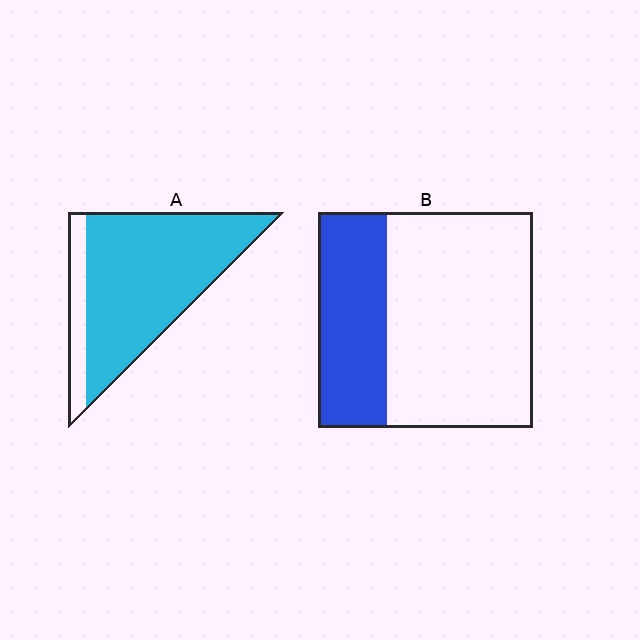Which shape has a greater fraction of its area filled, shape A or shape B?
Shape A.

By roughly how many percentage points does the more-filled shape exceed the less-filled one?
By roughly 50 percentage points (A over B).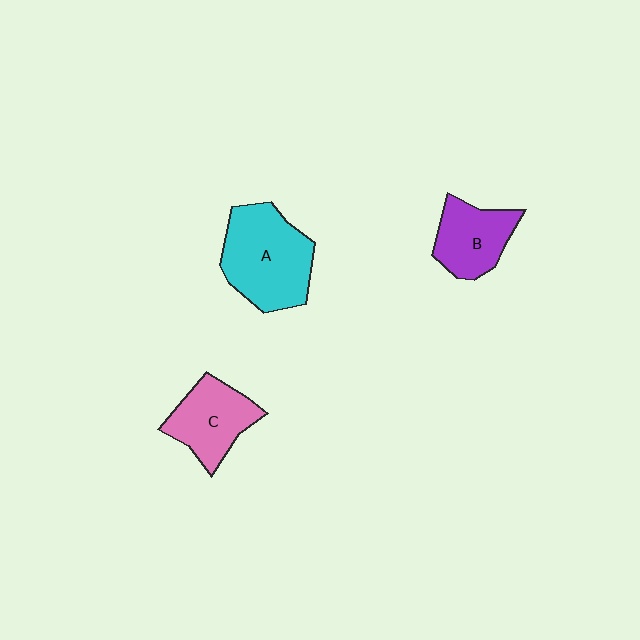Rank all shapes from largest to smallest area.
From largest to smallest: A (cyan), C (pink), B (purple).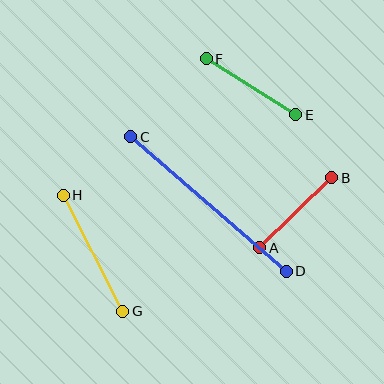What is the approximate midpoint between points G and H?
The midpoint is at approximately (93, 253) pixels.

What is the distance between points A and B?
The distance is approximately 101 pixels.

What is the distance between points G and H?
The distance is approximately 131 pixels.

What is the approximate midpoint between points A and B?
The midpoint is at approximately (296, 213) pixels.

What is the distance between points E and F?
The distance is approximately 106 pixels.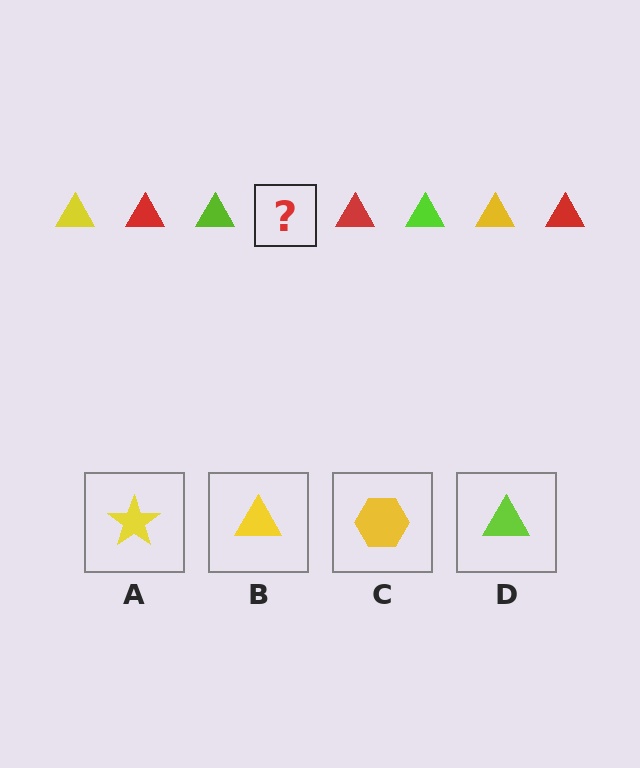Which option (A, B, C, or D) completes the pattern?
B.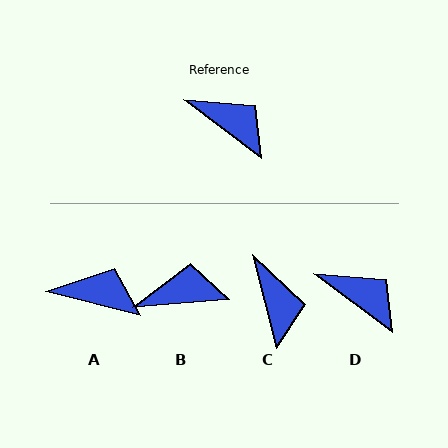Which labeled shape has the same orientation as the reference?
D.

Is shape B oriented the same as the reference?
No, it is off by about 41 degrees.